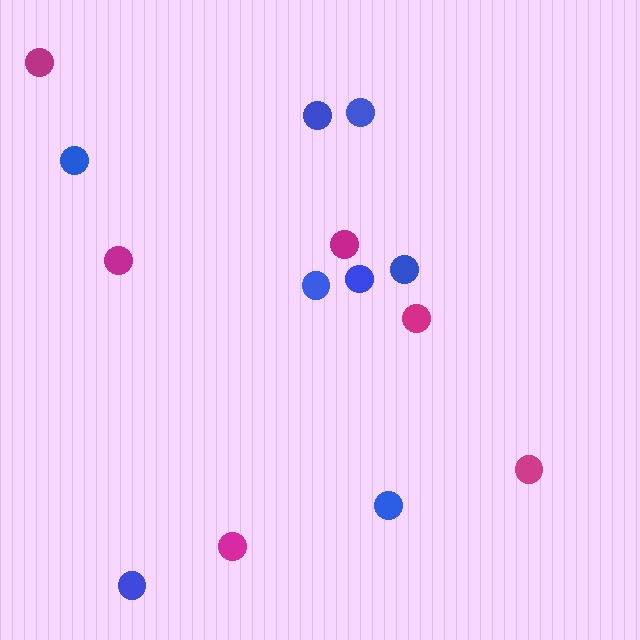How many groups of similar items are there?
There are 2 groups: one group of magenta circles (6) and one group of blue circles (8).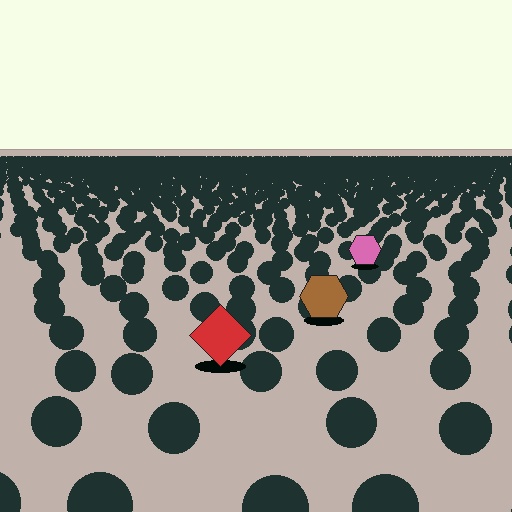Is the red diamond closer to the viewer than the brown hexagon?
Yes. The red diamond is closer — you can tell from the texture gradient: the ground texture is coarser near it.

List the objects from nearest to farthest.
From nearest to farthest: the red diamond, the brown hexagon, the pink hexagon.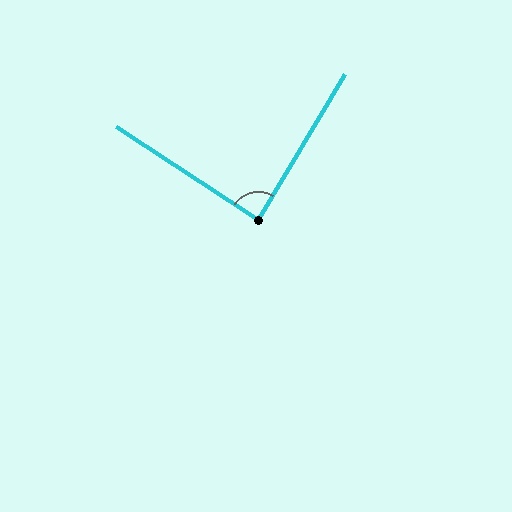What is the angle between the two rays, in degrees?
Approximately 88 degrees.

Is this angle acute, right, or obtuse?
It is approximately a right angle.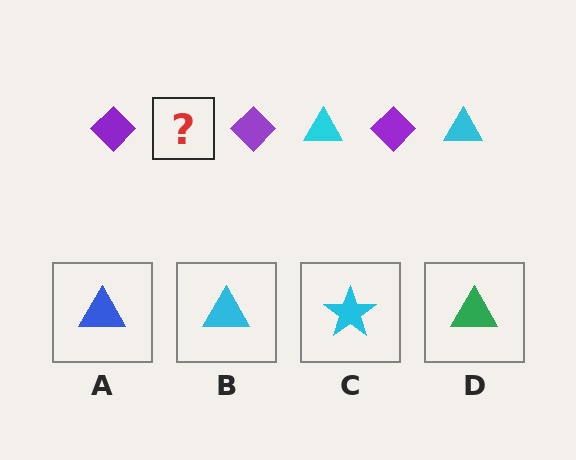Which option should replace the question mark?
Option B.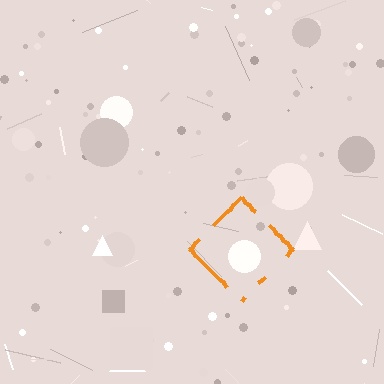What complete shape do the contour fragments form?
The contour fragments form a diamond.